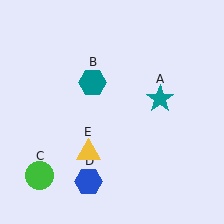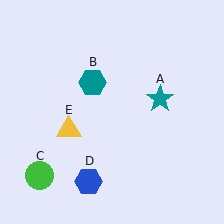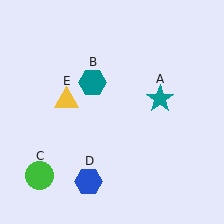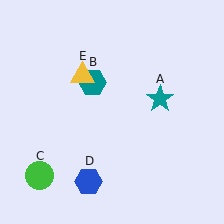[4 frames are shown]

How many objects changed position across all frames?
1 object changed position: yellow triangle (object E).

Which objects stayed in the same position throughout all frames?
Teal star (object A) and teal hexagon (object B) and green circle (object C) and blue hexagon (object D) remained stationary.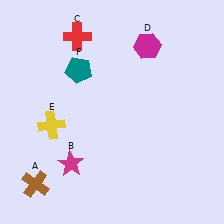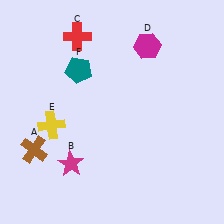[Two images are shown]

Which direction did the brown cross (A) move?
The brown cross (A) moved up.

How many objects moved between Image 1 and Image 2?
1 object moved between the two images.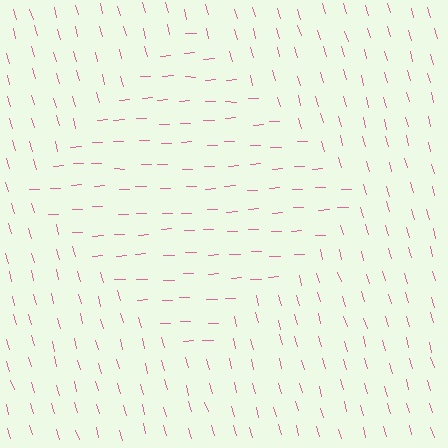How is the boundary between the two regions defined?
The boundary is defined purely by a change in line orientation (approximately 76 degrees difference). All lines are the same color and thickness.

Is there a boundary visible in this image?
Yes, there is a texture boundary formed by a change in line orientation.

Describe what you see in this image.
The image is filled with small pink line segments. A diamond region in the image has lines oriented differently from the surrounding lines, creating a visible texture boundary.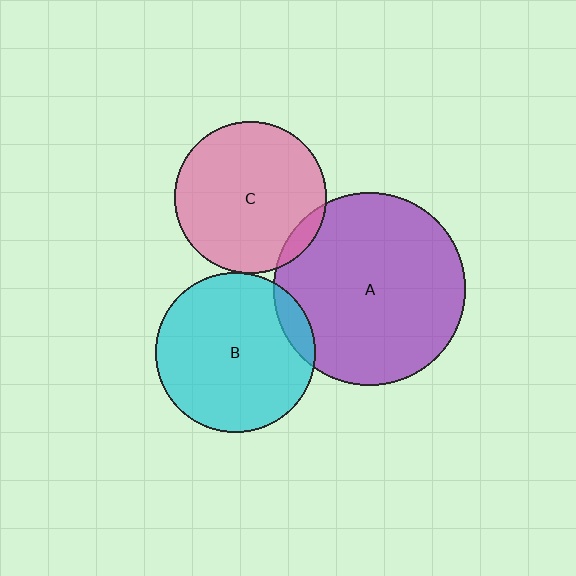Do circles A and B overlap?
Yes.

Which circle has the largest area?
Circle A (purple).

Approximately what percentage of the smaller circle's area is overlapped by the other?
Approximately 10%.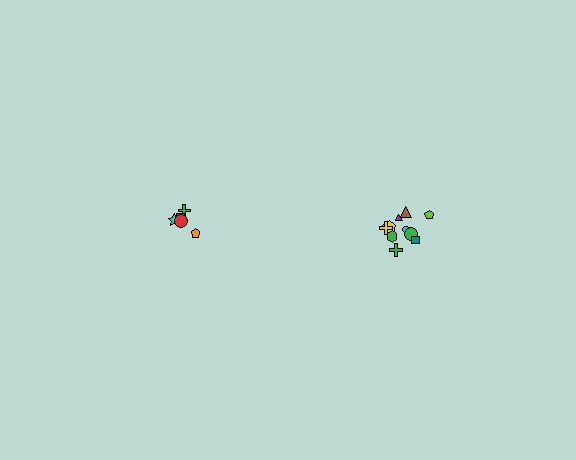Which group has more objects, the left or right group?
The right group.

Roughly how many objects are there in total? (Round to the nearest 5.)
Roughly 15 objects in total.